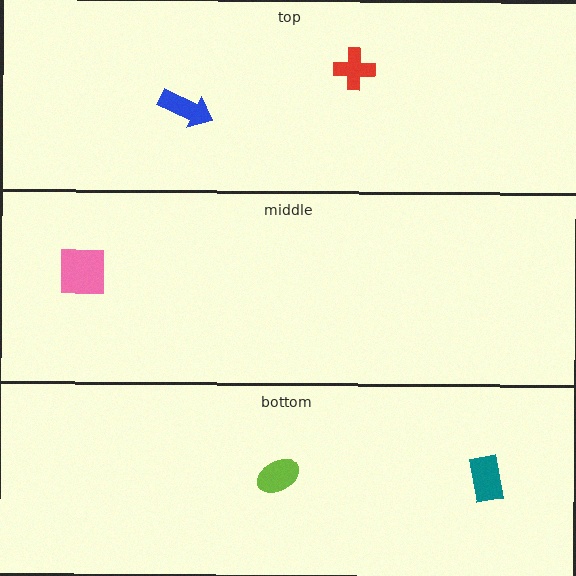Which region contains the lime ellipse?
The bottom region.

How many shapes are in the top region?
2.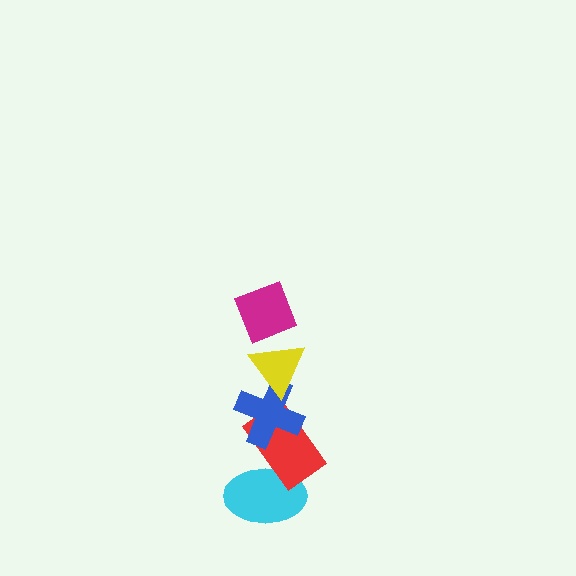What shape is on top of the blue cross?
The yellow triangle is on top of the blue cross.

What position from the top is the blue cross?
The blue cross is 3rd from the top.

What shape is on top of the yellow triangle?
The magenta diamond is on top of the yellow triangle.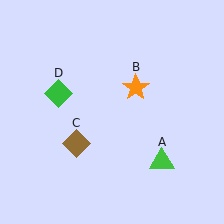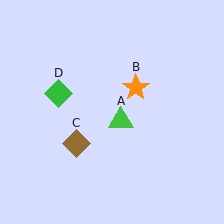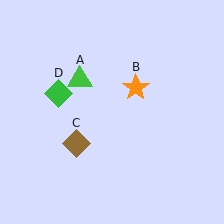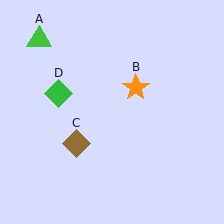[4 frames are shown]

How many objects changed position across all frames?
1 object changed position: green triangle (object A).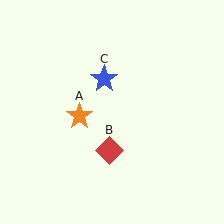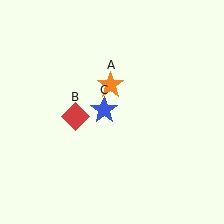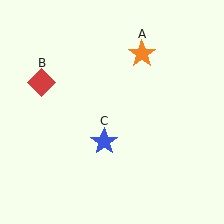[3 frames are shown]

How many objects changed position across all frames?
3 objects changed position: orange star (object A), red diamond (object B), blue star (object C).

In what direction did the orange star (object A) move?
The orange star (object A) moved up and to the right.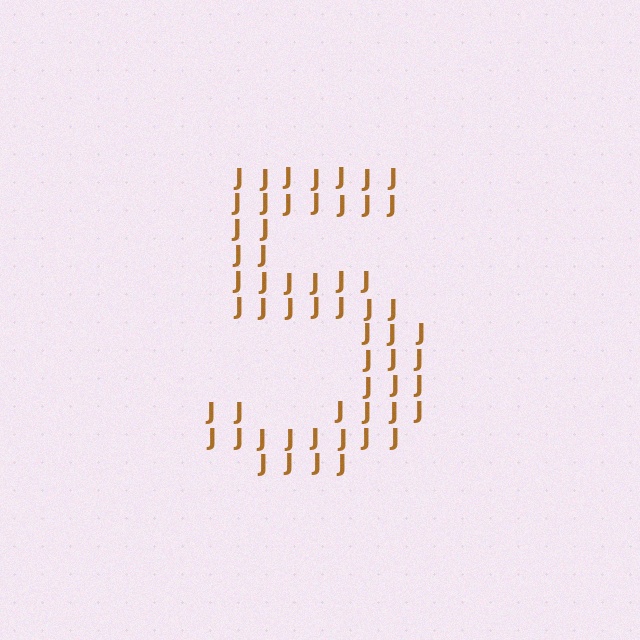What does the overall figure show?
The overall figure shows the digit 5.